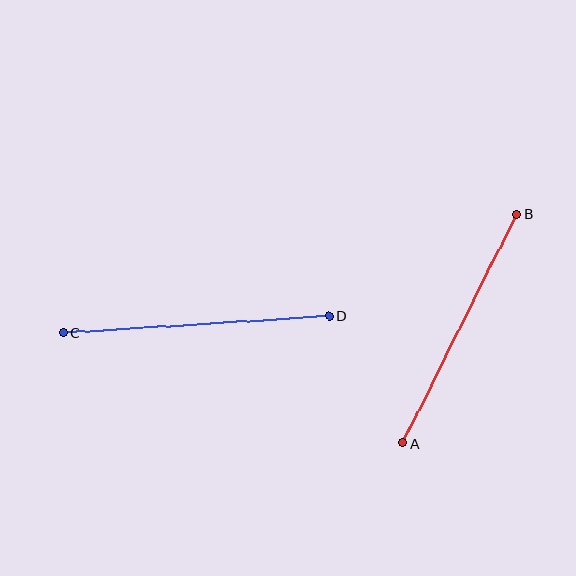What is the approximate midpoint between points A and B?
The midpoint is at approximately (460, 329) pixels.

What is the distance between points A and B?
The distance is approximately 256 pixels.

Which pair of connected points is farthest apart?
Points C and D are farthest apart.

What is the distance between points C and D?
The distance is approximately 266 pixels.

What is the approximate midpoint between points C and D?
The midpoint is at approximately (196, 324) pixels.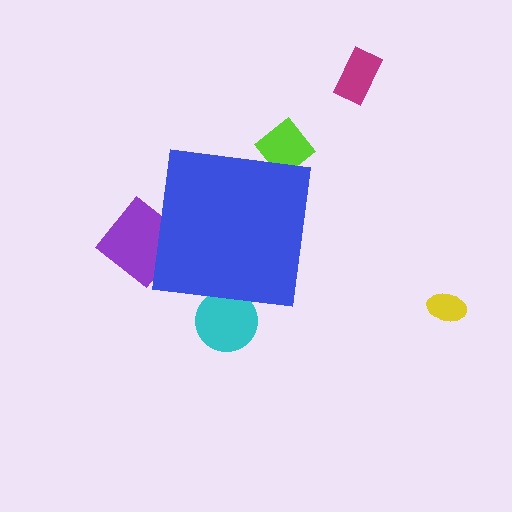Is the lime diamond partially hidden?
Yes, the lime diamond is partially hidden behind the blue square.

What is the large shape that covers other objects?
A blue square.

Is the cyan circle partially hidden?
Yes, the cyan circle is partially hidden behind the blue square.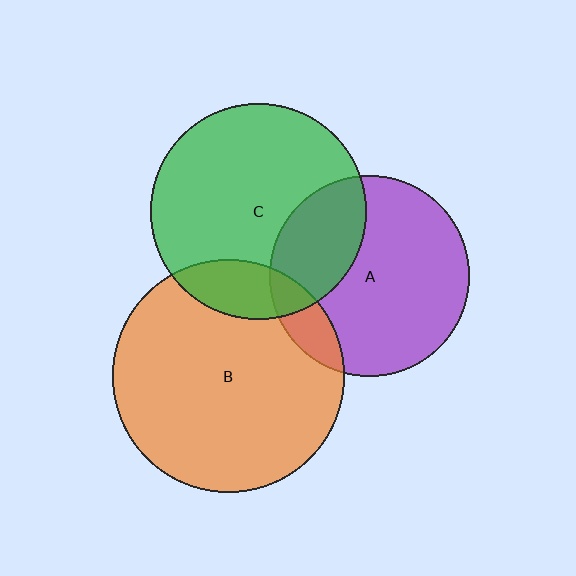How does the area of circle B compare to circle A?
Approximately 1.3 times.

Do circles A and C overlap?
Yes.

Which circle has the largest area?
Circle B (orange).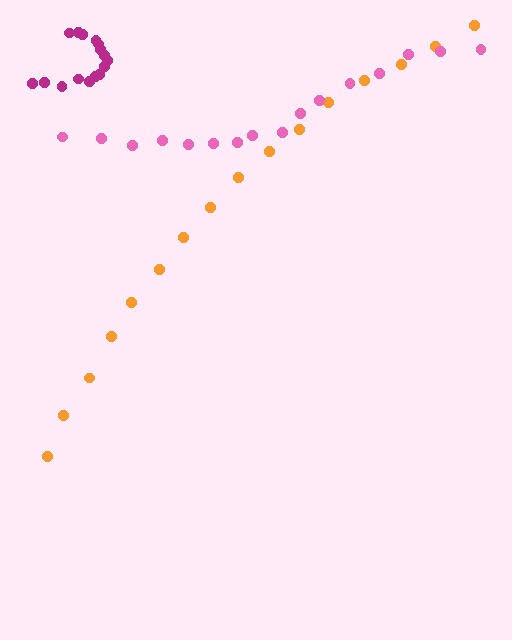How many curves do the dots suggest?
There are 3 distinct paths.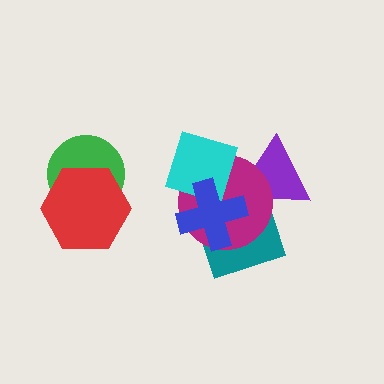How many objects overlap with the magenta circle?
4 objects overlap with the magenta circle.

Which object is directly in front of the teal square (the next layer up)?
The magenta circle is directly in front of the teal square.